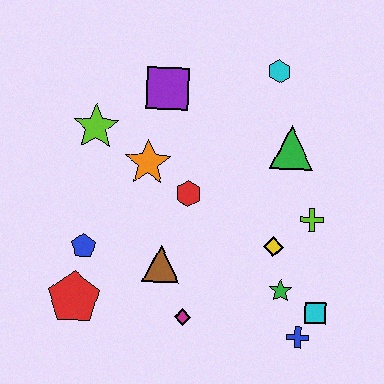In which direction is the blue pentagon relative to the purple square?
The blue pentagon is below the purple square.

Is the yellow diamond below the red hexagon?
Yes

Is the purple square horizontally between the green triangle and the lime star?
Yes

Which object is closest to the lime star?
The orange star is closest to the lime star.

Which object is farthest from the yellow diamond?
The lime star is farthest from the yellow diamond.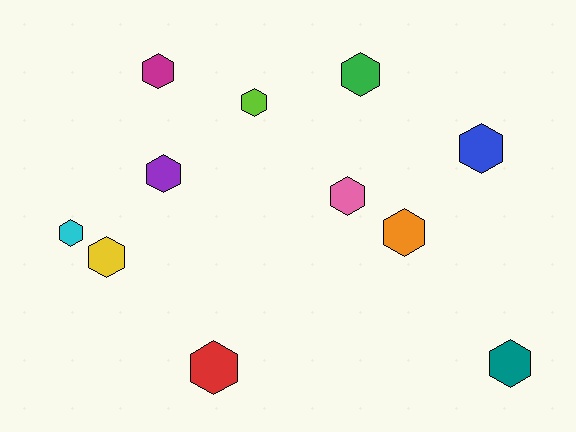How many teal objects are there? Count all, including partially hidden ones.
There is 1 teal object.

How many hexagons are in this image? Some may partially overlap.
There are 11 hexagons.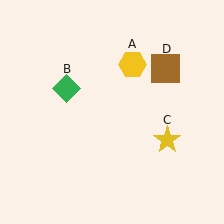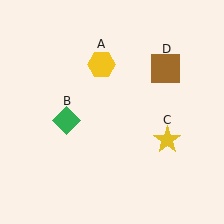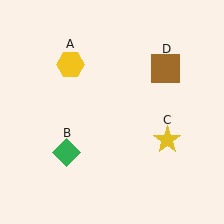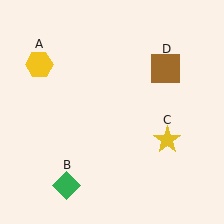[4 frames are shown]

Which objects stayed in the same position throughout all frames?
Yellow star (object C) and brown square (object D) remained stationary.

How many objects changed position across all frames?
2 objects changed position: yellow hexagon (object A), green diamond (object B).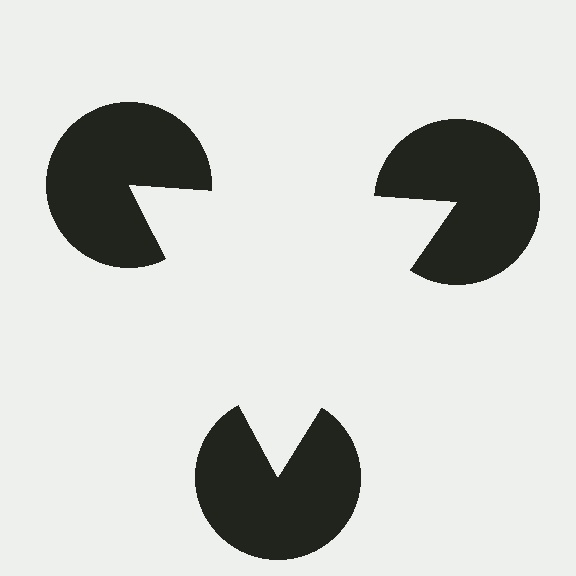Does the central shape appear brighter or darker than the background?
It typically appears slightly brighter than the background, even though no actual brightness change is drawn.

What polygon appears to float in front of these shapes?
An illusory triangle — its edges are inferred from the aligned wedge cuts in the pac-man discs, not physically drawn.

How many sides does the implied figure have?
3 sides.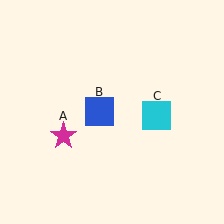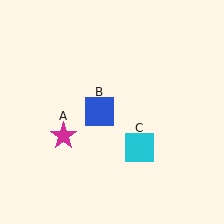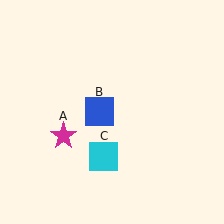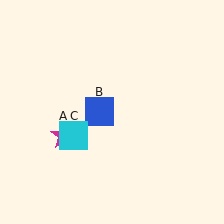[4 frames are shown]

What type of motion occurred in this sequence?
The cyan square (object C) rotated clockwise around the center of the scene.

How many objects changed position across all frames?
1 object changed position: cyan square (object C).